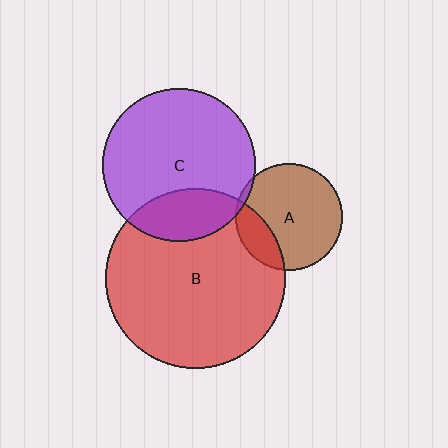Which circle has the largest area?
Circle B (red).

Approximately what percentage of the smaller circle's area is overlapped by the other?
Approximately 5%.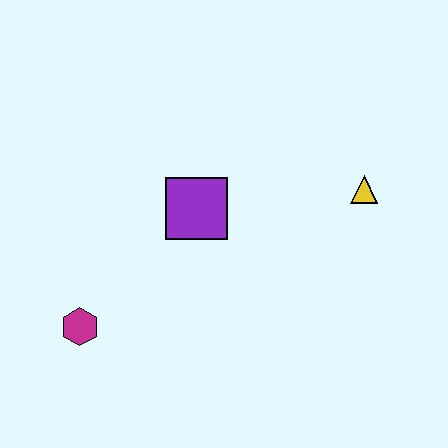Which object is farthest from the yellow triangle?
The magenta hexagon is farthest from the yellow triangle.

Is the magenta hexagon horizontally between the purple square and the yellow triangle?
No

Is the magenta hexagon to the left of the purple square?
Yes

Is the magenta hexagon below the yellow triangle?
Yes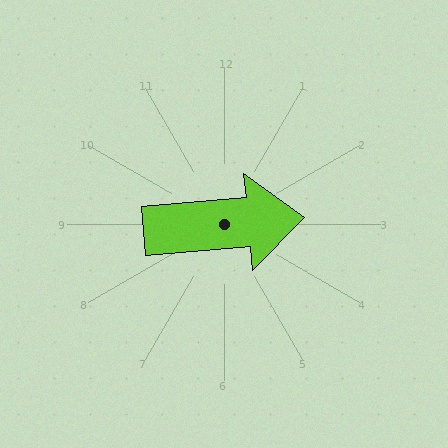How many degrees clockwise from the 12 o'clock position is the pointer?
Approximately 85 degrees.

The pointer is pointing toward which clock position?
Roughly 3 o'clock.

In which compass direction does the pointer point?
East.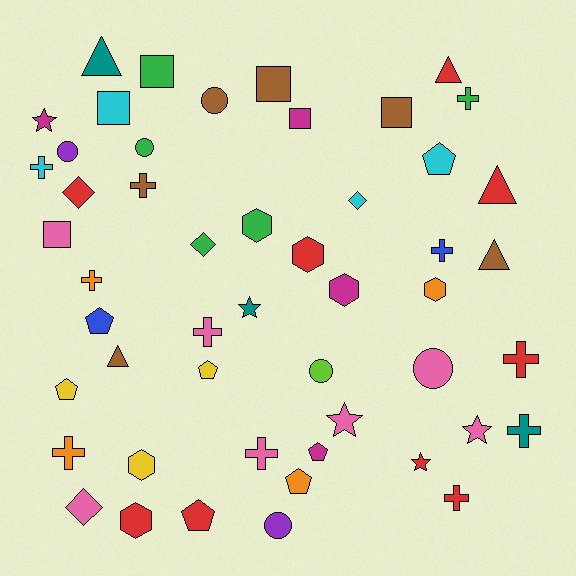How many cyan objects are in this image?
There are 4 cyan objects.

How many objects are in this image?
There are 50 objects.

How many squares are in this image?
There are 6 squares.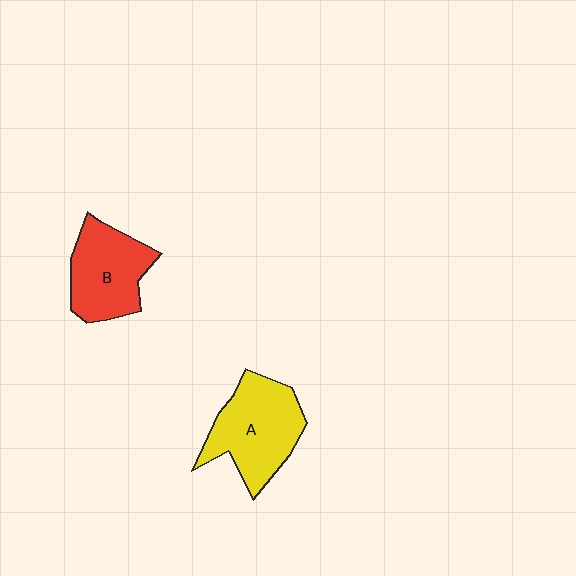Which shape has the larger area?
Shape A (yellow).